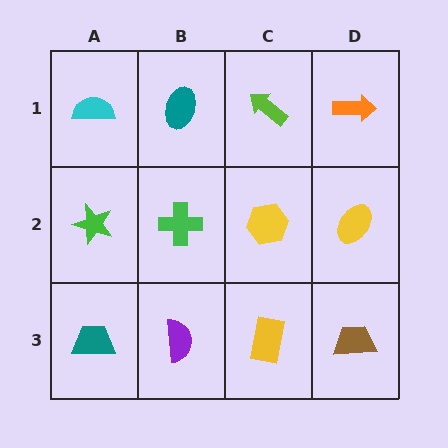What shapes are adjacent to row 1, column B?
A green cross (row 2, column B), a cyan semicircle (row 1, column A), a lime arrow (row 1, column C).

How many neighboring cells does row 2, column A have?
3.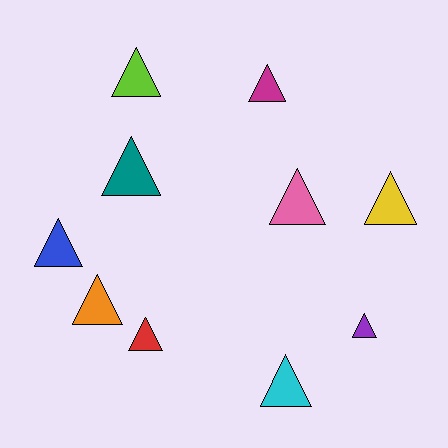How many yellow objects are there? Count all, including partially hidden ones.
There is 1 yellow object.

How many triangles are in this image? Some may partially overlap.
There are 10 triangles.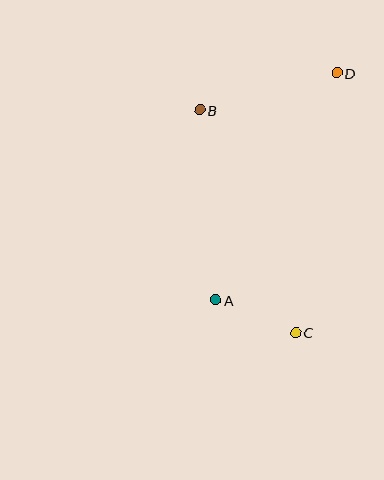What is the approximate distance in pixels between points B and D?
The distance between B and D is approximately 142 pixels.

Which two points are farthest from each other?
Points C and D are farthest from each other.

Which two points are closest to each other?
Points A and C are closest to each other.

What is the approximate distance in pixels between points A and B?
The distance between A and B is approximately 190 pixels.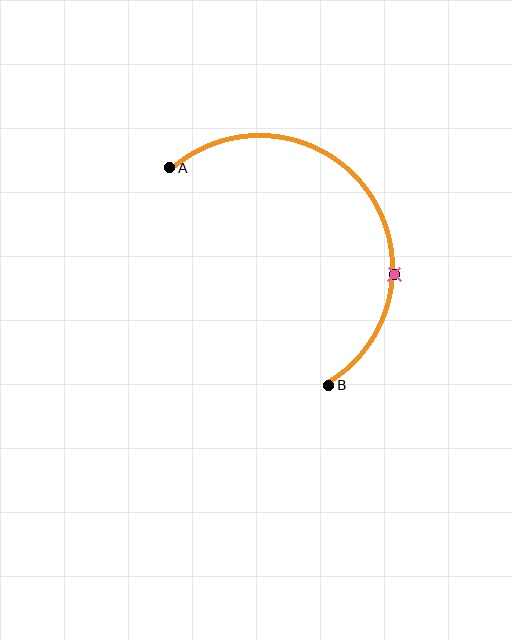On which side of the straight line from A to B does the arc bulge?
The arc bulges above and to the right of the straight line connecting A and B.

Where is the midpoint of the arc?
The arc midpoint is the point on the curve farthest from the straight line joining A and B. It sits above and to the right of that line.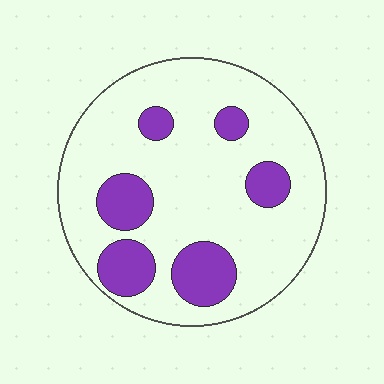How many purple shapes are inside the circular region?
6.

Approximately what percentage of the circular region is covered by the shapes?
Approximately 20%.